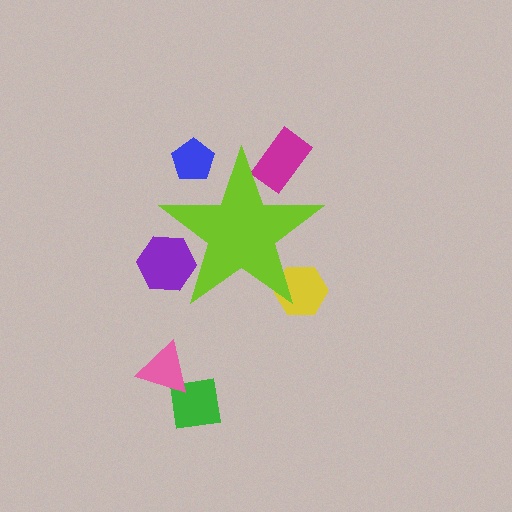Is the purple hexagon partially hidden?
Yes, the purple hexagon is partially hidden behind the lime star.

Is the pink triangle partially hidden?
No, the pink triangle is fully visible.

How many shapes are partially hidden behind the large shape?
4 shapes are partially hidden.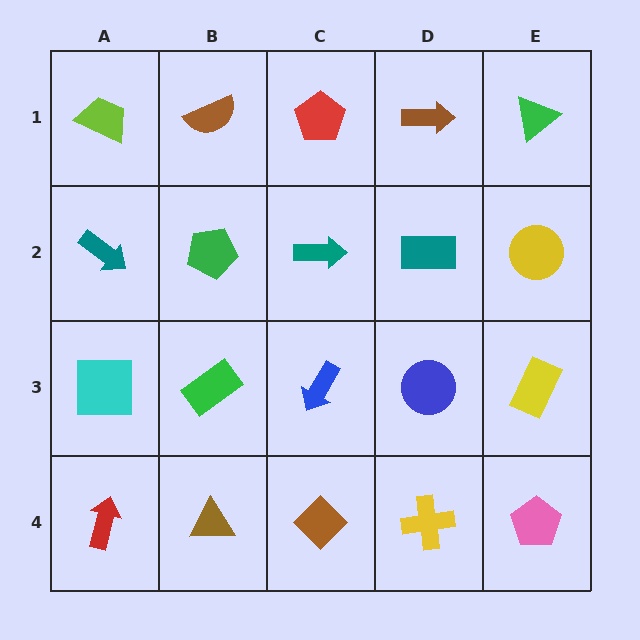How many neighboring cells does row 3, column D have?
4.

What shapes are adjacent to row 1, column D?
A teal rectangle (row 2, column D), a red pentagon (row 1, column C), a green triangle (row 1, column E).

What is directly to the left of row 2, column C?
A green pentagon.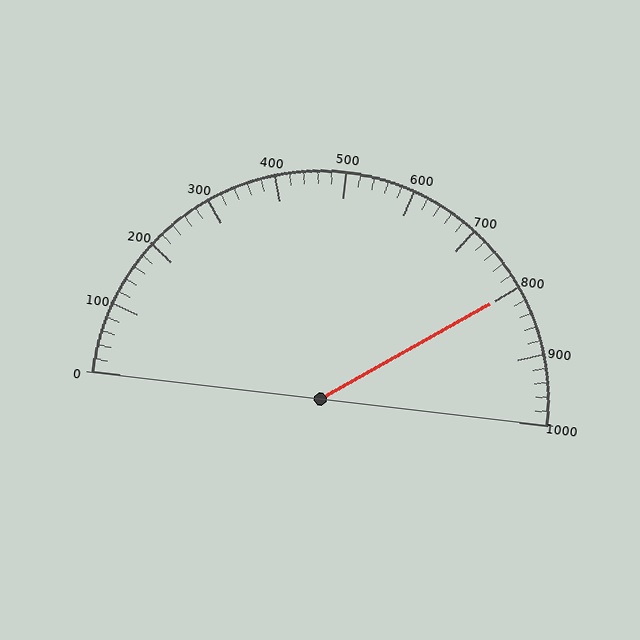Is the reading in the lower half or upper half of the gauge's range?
The reading is in the upper half of the range (0 to 1000).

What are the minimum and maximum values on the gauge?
The gauge ranges from 0 to 1000.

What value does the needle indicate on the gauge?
The needle indicates approximately 800.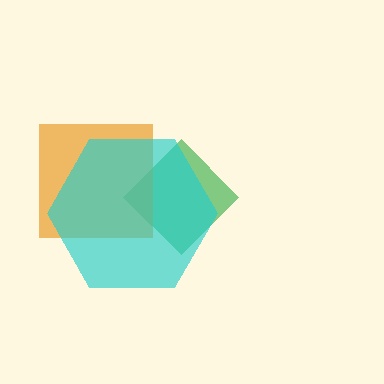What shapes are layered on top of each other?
The layered shapes are: a green diamond, an orange square, a cyan hexagon.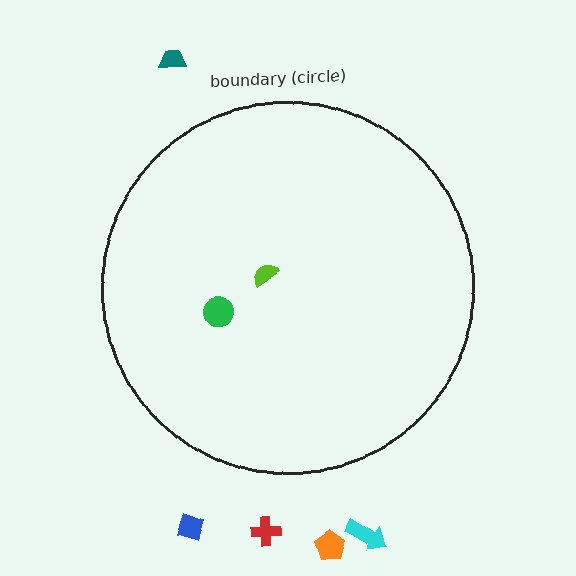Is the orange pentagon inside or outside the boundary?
Outside.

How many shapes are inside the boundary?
2 inside, 5 outside.